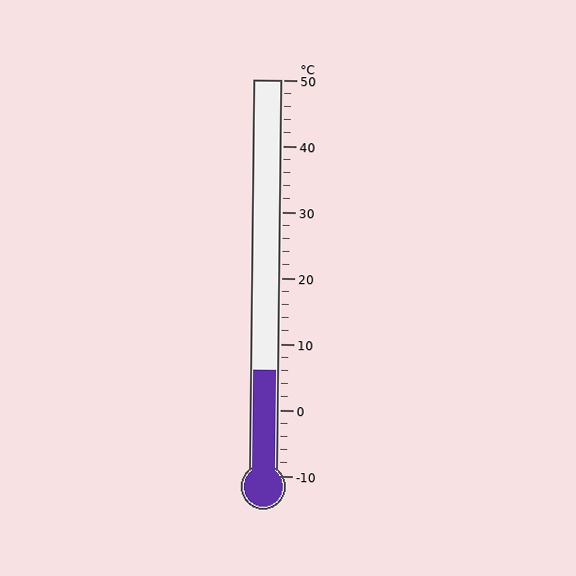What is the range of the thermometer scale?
The thermometer scale ranges from -10°C to 50°C.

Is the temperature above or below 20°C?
The temperature is below 20°C.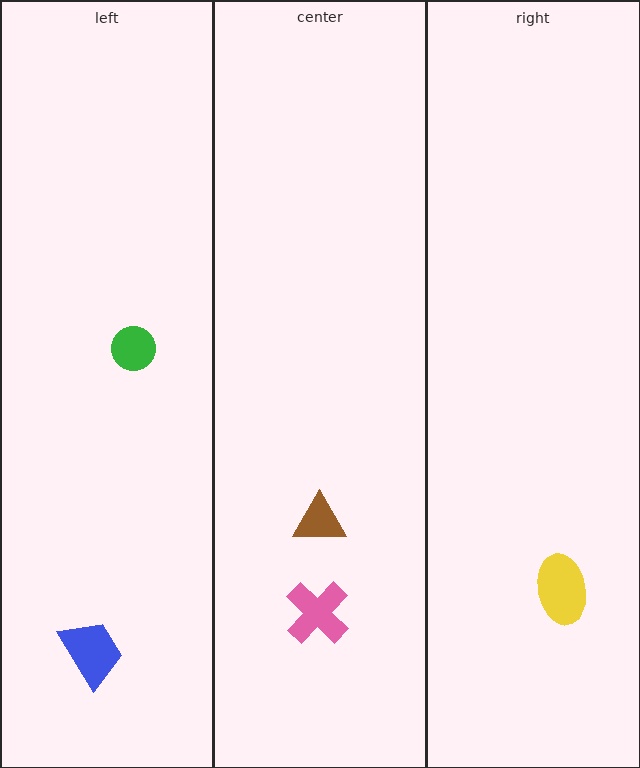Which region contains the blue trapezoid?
The left region.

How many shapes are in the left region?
2.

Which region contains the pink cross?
The center region.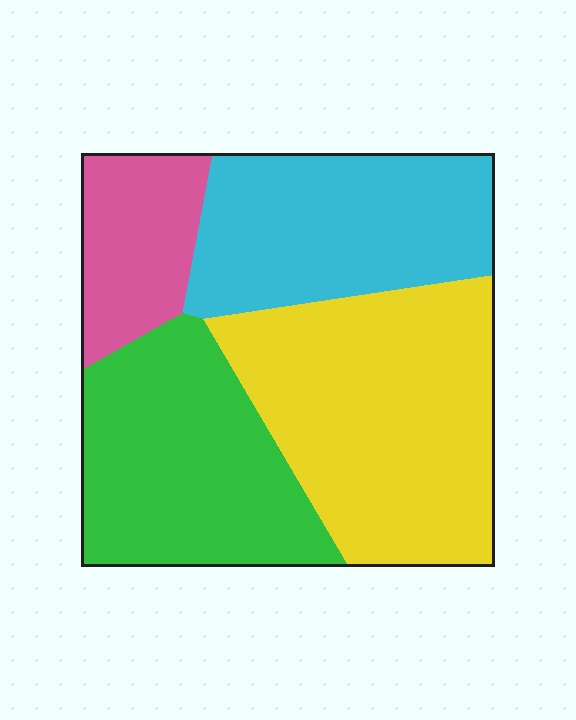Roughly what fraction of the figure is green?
Green takes up about one quarter (1/4) of the figure.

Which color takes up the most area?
Yellow, at roughly 35%.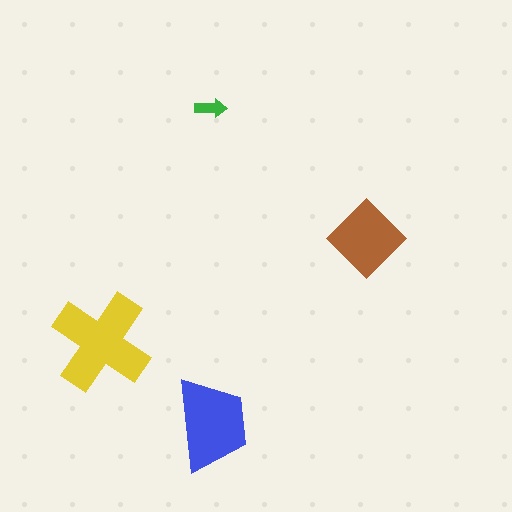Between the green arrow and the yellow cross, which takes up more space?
The yellow cross.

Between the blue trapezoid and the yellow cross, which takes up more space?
The yellow cross.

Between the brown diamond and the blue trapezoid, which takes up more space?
The blue trapezoid.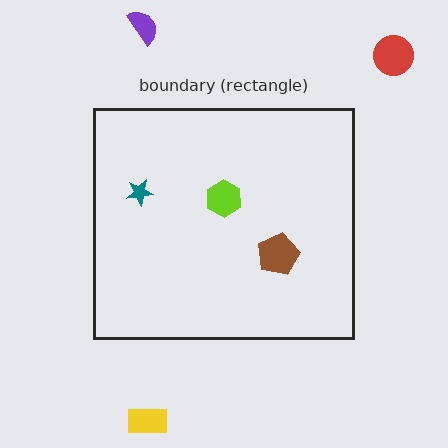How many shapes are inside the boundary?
3 inside, 3 outside.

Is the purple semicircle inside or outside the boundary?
Outside.